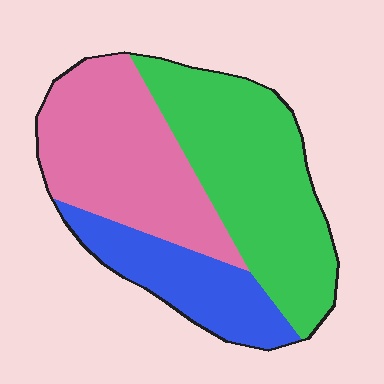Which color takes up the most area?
Green, at roughly 40%.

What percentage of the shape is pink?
Pink covers about 35% of the shape.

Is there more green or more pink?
Green.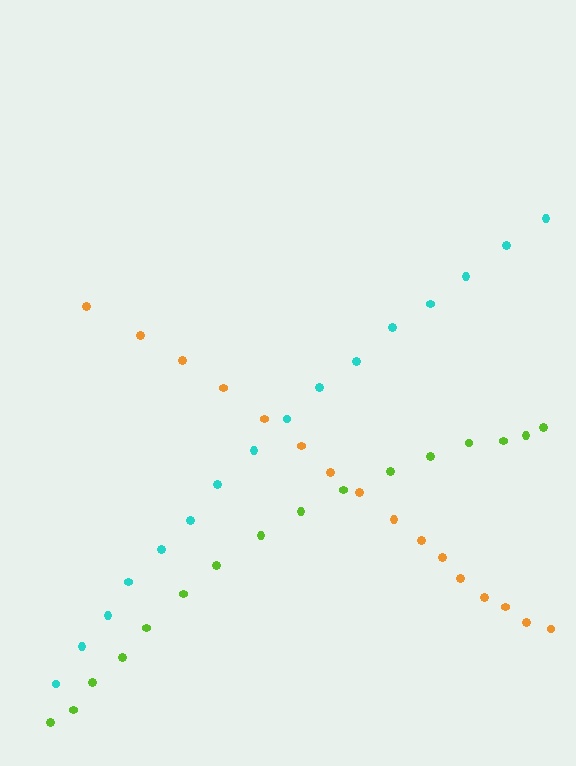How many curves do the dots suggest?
There are 3 distinct paths.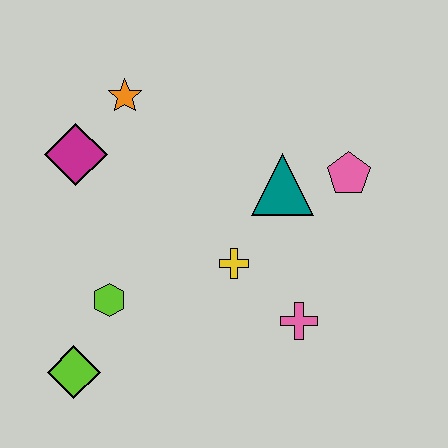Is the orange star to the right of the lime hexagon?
Yes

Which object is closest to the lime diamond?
The lime hexagon is closest to the lime diamond.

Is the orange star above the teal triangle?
Yes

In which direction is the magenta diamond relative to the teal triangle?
The magenta diamond is to the left of the teal triangle.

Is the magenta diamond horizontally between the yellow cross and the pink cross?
No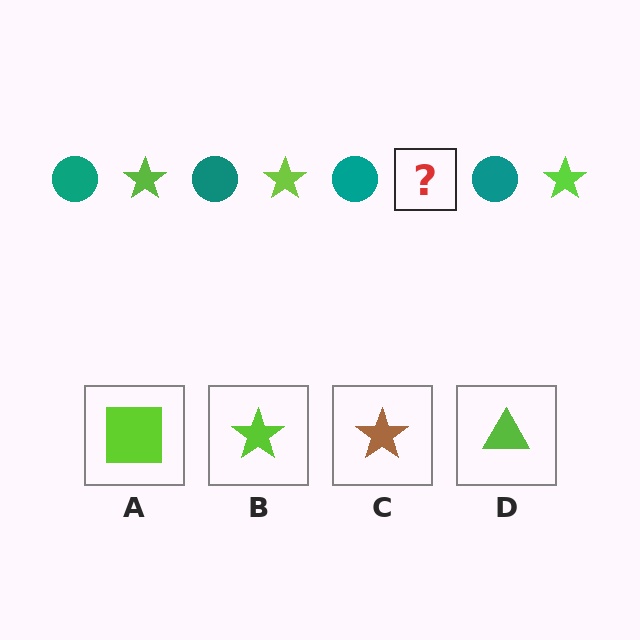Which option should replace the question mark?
Option B.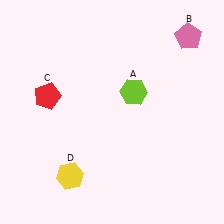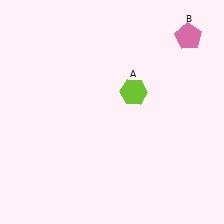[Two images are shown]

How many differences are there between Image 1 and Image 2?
There are 2 differences between the two images.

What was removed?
The yellow hexagon (D), the red pentagon (C) were removed in Image 2.